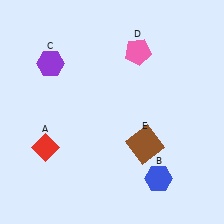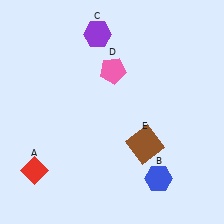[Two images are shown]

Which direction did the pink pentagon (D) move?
The pink pentagon (D) moved left.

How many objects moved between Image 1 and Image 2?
3 objects moved between the two images.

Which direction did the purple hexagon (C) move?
The purple hexagon (C) moved right.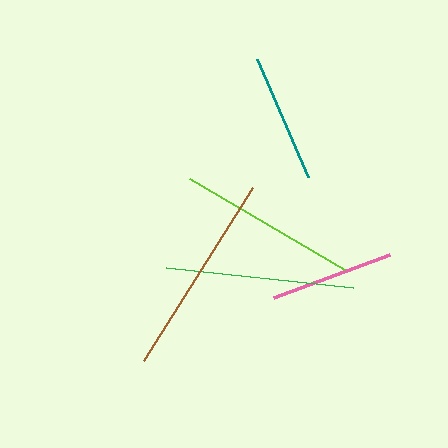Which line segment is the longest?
The brown line is the longest at approximately 205 pixels.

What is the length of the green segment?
The green segment is approximately 188 pixels long.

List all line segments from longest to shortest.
From longest to shortest: brown, green, lime, teal, pink.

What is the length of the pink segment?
The pink segment is approximately 123 pixels long.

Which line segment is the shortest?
The pink line is the shortest at approximately 123 pixels.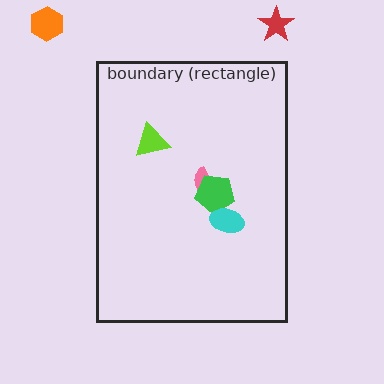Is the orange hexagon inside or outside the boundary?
Outside.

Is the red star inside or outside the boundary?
Outside.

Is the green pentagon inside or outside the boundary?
Inside.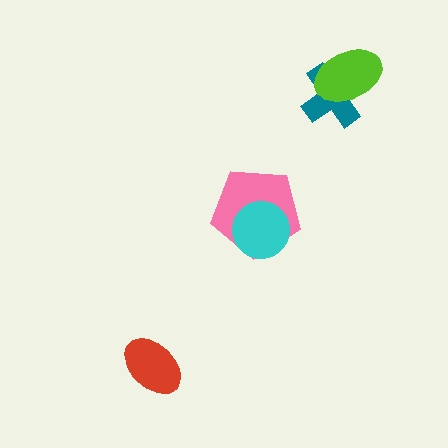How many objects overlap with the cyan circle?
1 object overlaps with the cyan circle.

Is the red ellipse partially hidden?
No, no other shape covers it.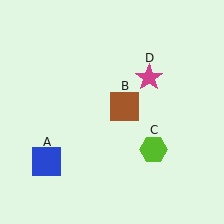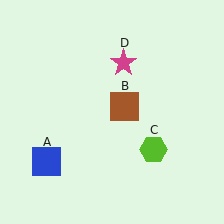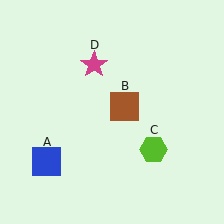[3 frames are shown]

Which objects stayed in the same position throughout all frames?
Blue square (object A) and brown square (object B) and lime hexagon (object C) remained stationary.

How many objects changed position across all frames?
1 object changed position: magenta star (object D).